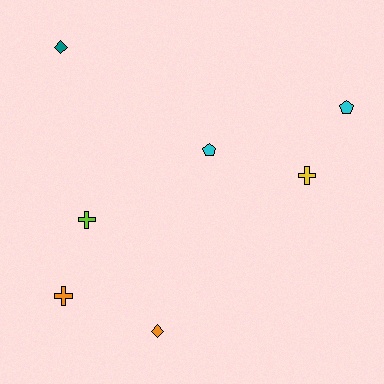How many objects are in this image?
There are 7 objects.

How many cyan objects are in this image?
There are 2 cyan objects.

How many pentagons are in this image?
There are 2 pentagons.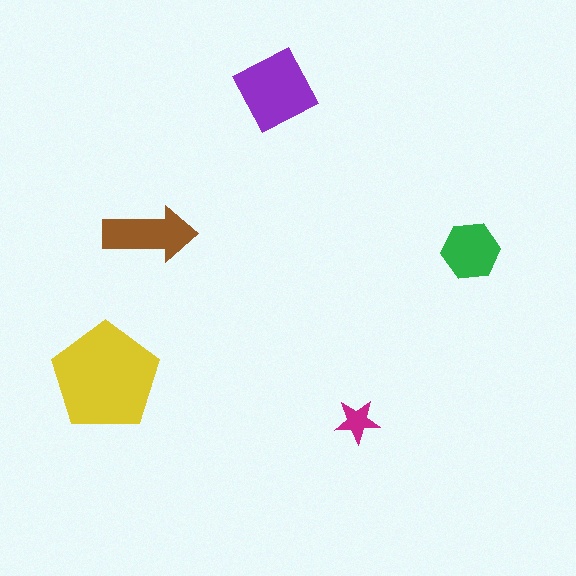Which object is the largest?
The yellow pentagon.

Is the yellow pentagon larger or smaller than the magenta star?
Larger.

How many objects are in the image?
There are 5 objects in the image.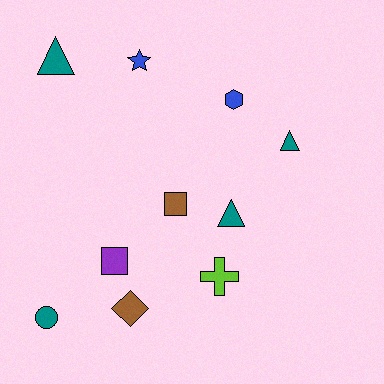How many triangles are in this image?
There are 3 triangles.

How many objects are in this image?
There are 10 objects.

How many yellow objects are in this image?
There are no yellow objects.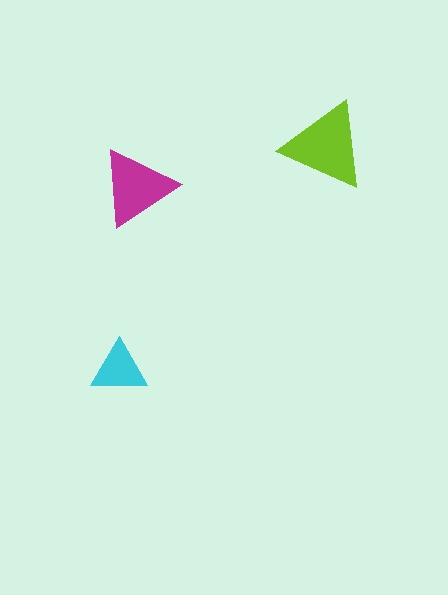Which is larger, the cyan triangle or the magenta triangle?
The magenta one.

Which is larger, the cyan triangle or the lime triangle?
The lime one.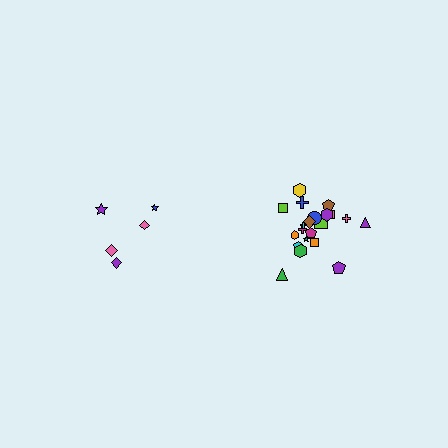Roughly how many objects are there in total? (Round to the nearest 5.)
Roughly 25 objects in total.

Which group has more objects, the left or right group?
The right group.